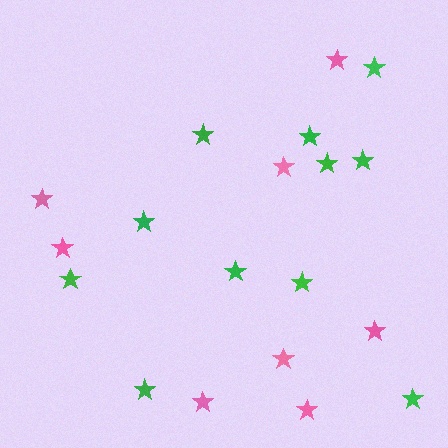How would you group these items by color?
There are 2 groups: one group of green stars (11) and one group of pink stars (8).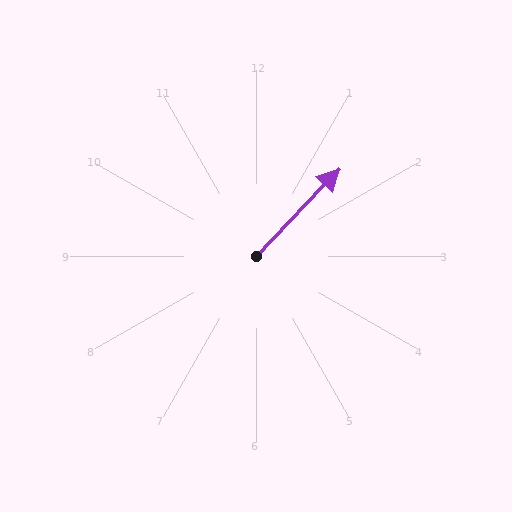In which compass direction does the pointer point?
Northeast.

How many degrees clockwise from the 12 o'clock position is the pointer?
Approximately 44 degrees.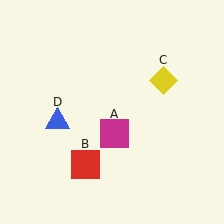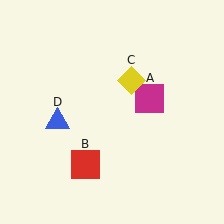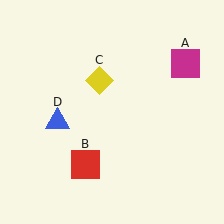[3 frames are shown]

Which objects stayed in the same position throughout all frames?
Red square (object B) and blue triangle (object D) remained stationary.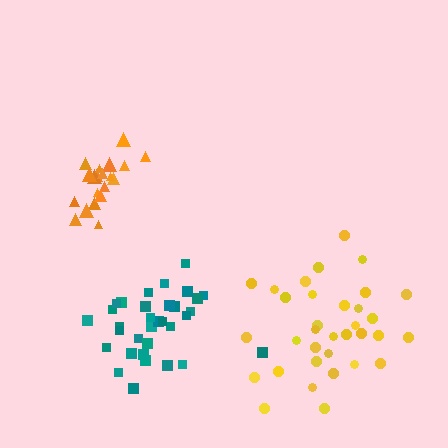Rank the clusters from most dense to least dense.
orange, teal, yellow.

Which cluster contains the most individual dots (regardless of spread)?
Teal (34).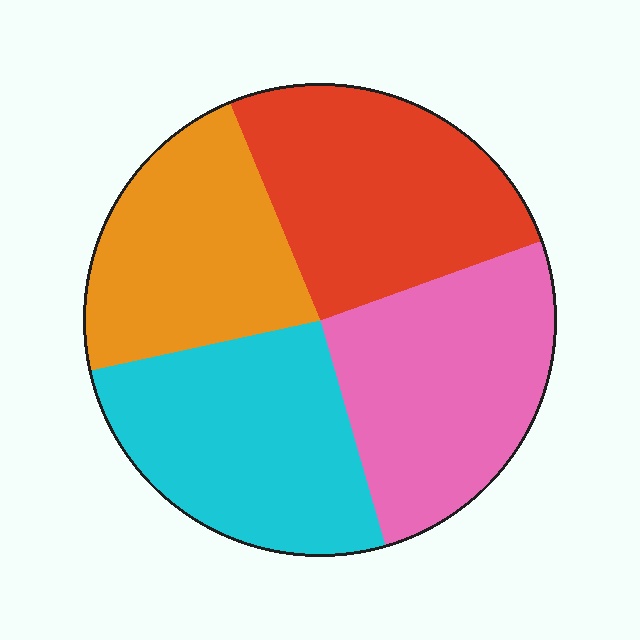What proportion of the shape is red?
Red covers 26% of the shape.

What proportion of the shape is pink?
Pink takes up about one quarter (1/4) of the shape.